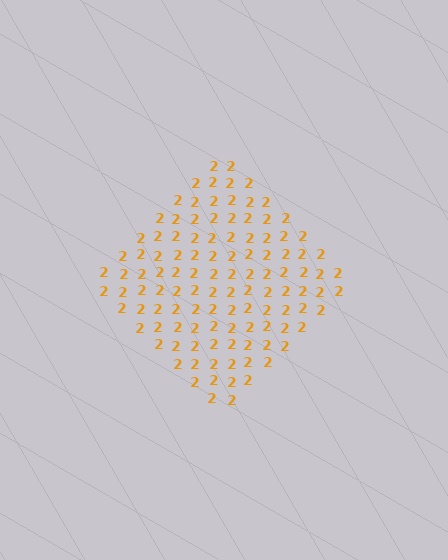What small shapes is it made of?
It is made of small digit 2's.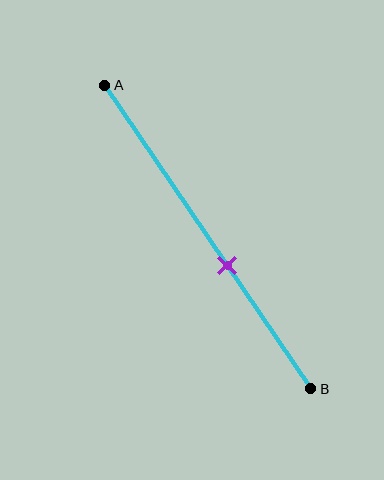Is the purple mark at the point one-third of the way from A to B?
No, the mark is at about 60% from A, not at the 33% one-third point.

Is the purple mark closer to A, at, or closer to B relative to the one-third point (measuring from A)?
The purple mark is closer to point B than the one-third point of segment AB.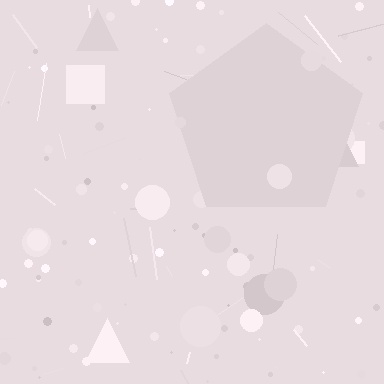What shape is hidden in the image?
A pentagon is hidden in the image.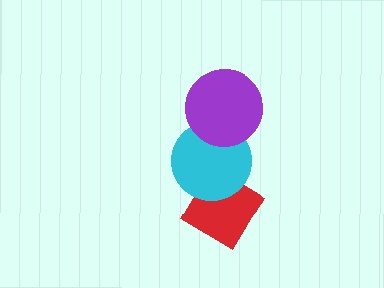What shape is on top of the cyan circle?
The purple circle is on top of the cyan circle.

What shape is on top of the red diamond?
The cyan circle is on top of the red diamond.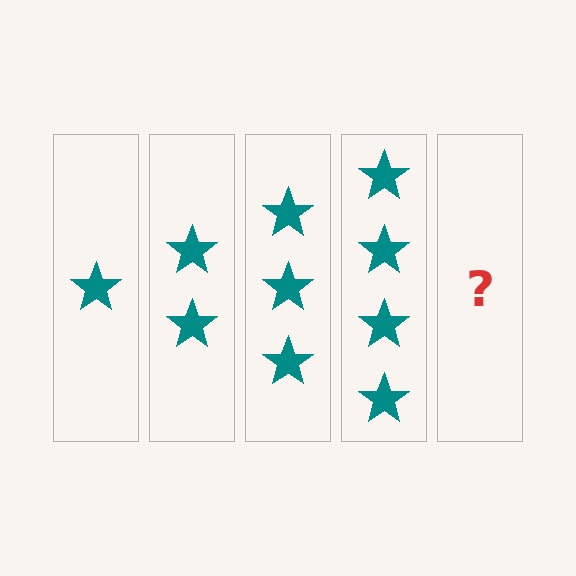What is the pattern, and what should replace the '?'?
The pattern is that each step adds one more star. The '?' should be 5 stars.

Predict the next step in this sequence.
The next step is 5 stars.